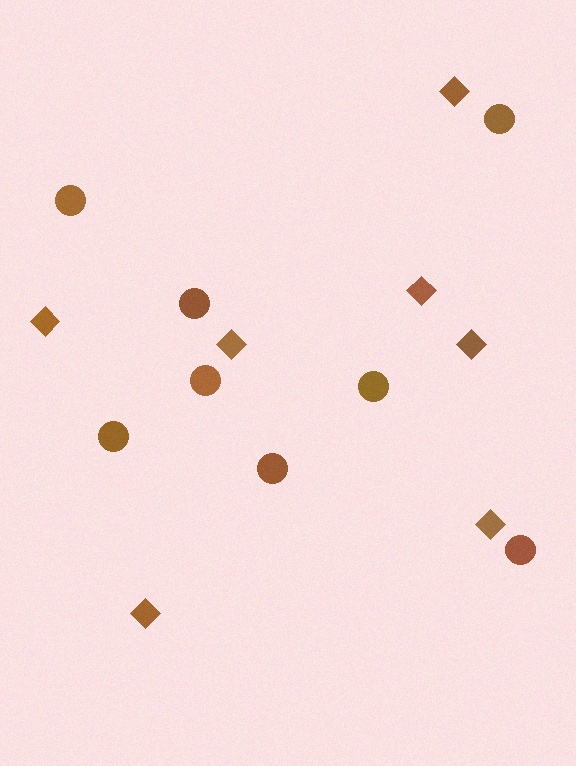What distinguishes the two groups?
There are 2 groups: one group of diamonds (7) and one group of circles (8).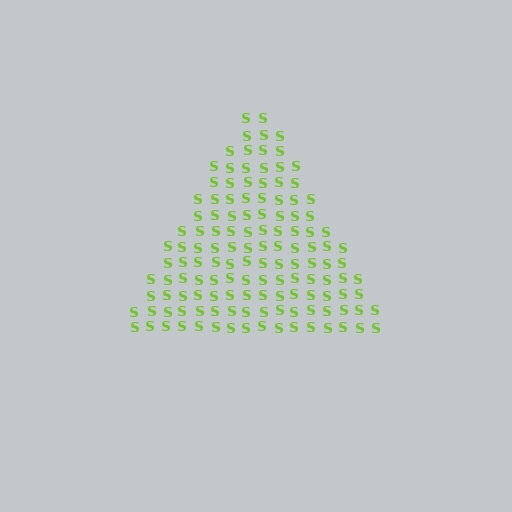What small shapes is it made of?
It is made of small letter S's.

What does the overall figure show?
The overall figure shows a triangle.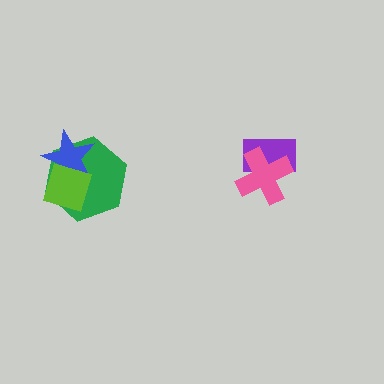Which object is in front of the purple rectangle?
The pink cross is in front of the purple rectangle.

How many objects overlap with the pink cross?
1 object overlaps with the pink cross.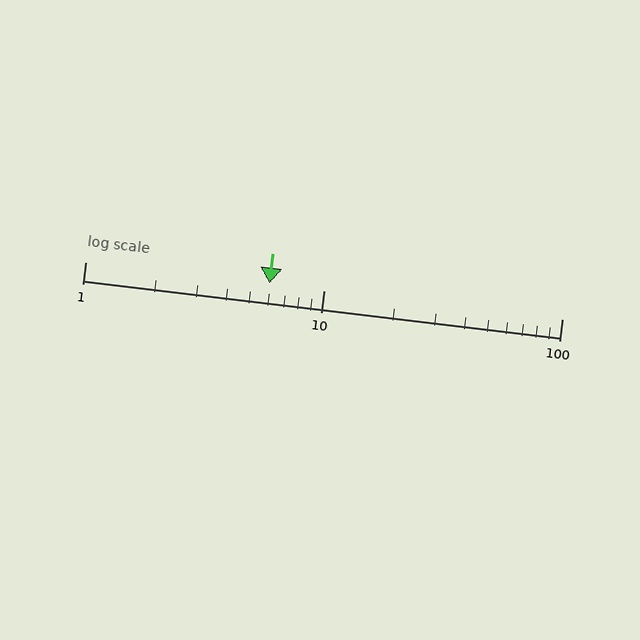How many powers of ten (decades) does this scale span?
The scale spans 2 decades, from 1 to 100.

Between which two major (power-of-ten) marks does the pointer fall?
The pointer is between 1 and 10.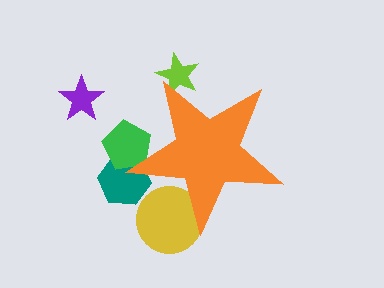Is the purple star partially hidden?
No, the purple star is fully visible.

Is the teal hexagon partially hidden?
Yes, the teal hexagon is partially hidden behind the orange star.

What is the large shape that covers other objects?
An orange star.